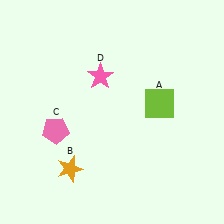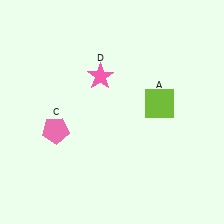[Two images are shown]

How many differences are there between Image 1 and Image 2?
There is 1 difference between the two images.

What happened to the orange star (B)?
The orange star (B) was removed in Image 2. It was in the bottom-left area of Image 1.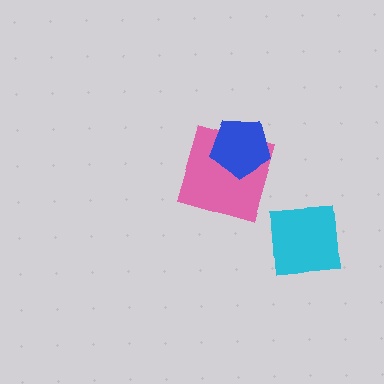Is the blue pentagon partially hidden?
No, no other shape covers it.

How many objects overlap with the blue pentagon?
1 object overlaps with the blue pentagon.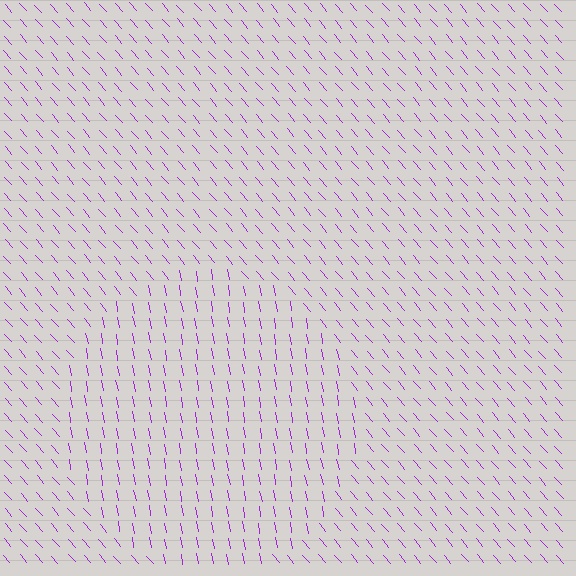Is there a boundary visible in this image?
Yes, there is a texture boundary formed by a change in line orientation.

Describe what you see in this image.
The image is filled with small purple line segments. A circle region in the image has lines oriented differently from the surrounding lines, creating a visible texture boundary.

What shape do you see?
I see a circle.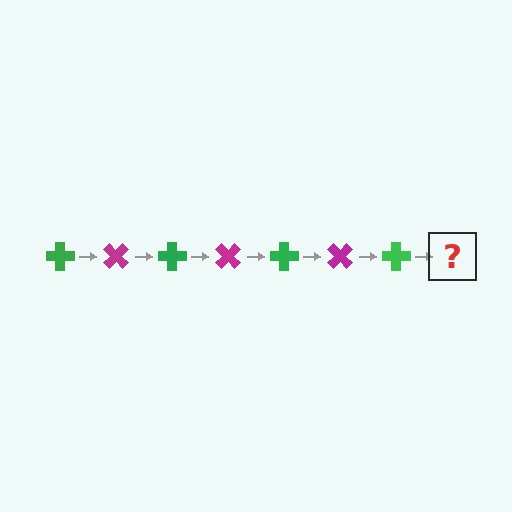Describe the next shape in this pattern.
It should be a magenta cross, rotated 315 degrees from the start.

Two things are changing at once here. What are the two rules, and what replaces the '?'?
The two rules are that it rotates 45 degrees each step and the color cycles through green and magenta. The '?' should be a magenta cross, rotated 315 degrees from the start.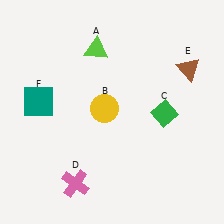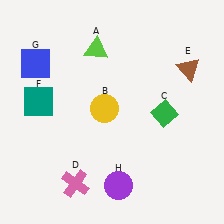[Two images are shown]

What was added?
A blue square (G), a purple circle (H) were added in Image 2.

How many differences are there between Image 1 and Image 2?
There are 2 differences between the two images.